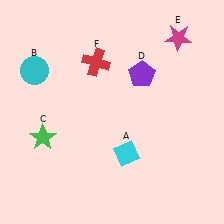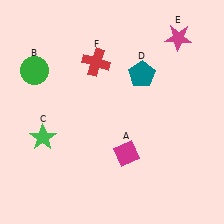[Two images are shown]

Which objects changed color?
A changed from cyan to magenta. B changed from cyan to green. D changed from purple to teal.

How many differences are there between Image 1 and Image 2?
There are 3 differences between the two images.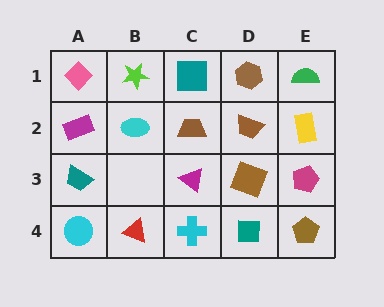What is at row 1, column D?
A brown hexagon.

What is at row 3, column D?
A brown square.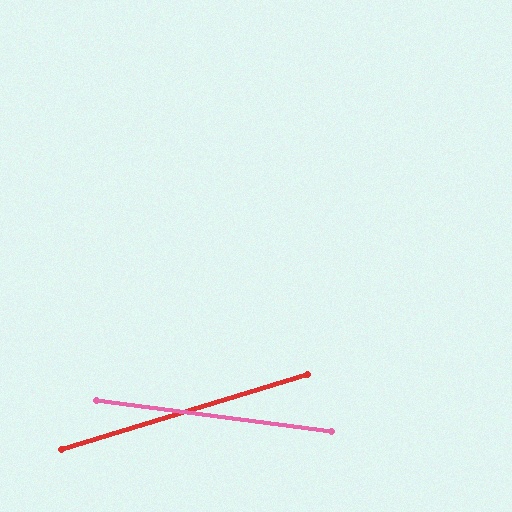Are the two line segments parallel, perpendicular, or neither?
Neither parallel nor perpendicular — they differ by about 24°.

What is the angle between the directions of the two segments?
Approximately 24 degrees.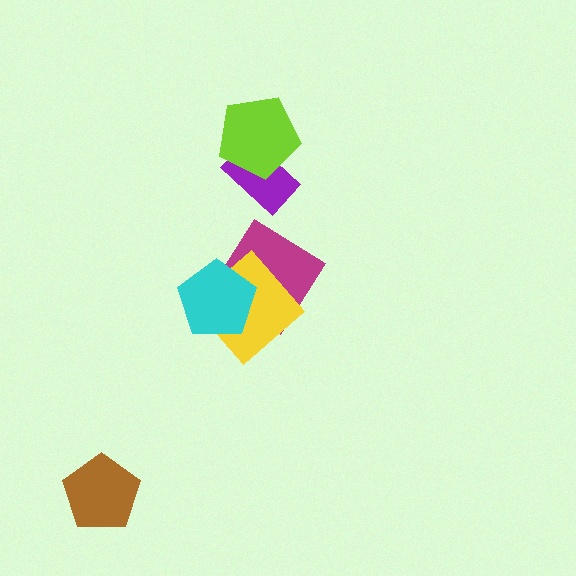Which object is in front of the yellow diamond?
The cyan pentagon is in front of the yellow diamond.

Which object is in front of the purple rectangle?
The lime pentagon is in front of the purple rectangle.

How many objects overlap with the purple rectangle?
1 object overlaps with the purple rectangle.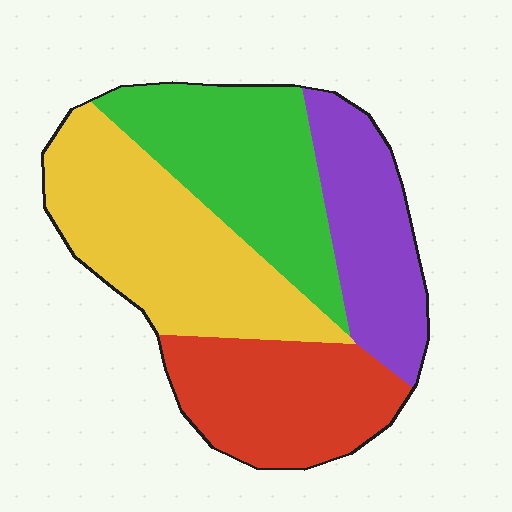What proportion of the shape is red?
Red covers 23% of the shape.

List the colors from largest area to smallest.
From largest to smallest: yellow, green, red, purple.